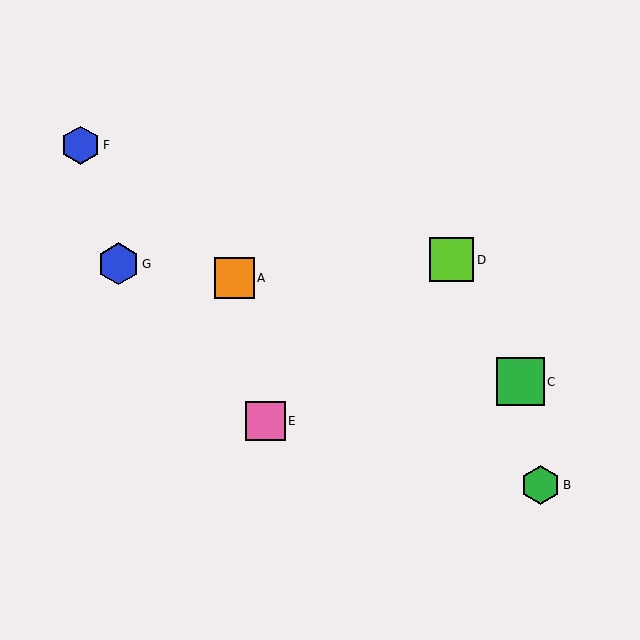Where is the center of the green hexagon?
The center of the green hexagon is at (540, 485).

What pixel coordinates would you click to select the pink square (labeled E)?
Click at (266, 421) to select the pink square E.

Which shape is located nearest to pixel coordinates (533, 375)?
The green square (labeled C) at (521, 382) is nearest to that location.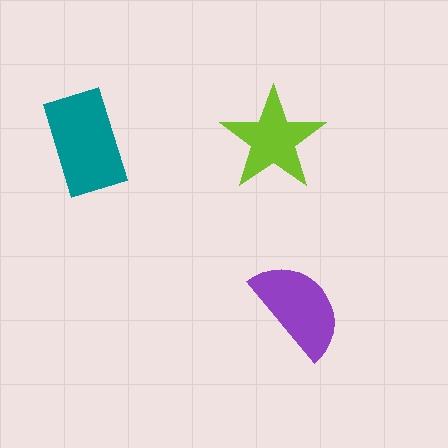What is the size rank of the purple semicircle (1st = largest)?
2nd.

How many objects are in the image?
There are 3 objects in the image.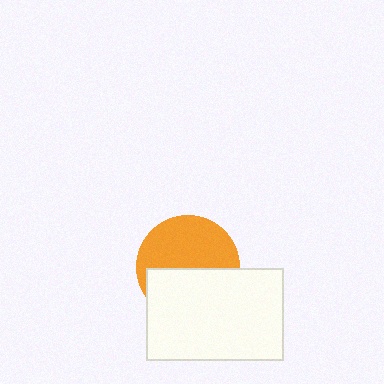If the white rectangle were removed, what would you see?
You would see the complete orange circle.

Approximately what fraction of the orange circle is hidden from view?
Roughly 47% of the orange circle is hidden behind the white rectangle.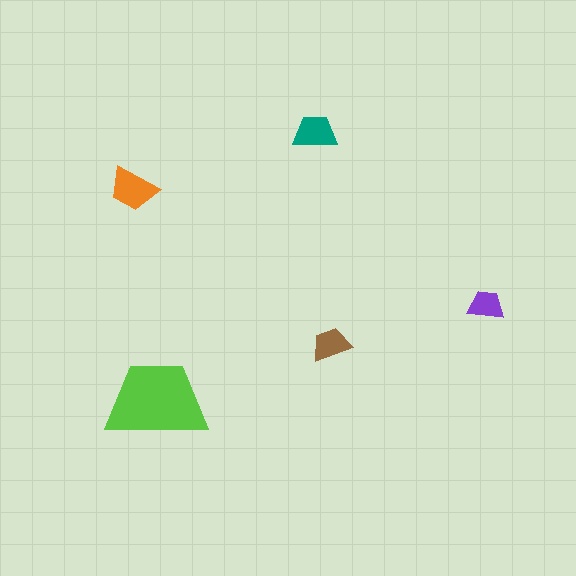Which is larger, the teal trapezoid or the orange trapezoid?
The orange one.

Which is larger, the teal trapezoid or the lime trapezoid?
The lime one.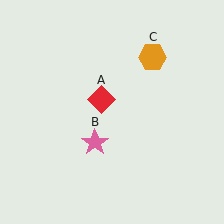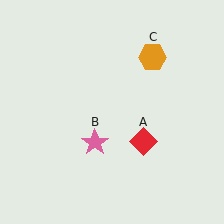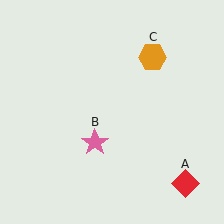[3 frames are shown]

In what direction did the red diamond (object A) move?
The red diamond (object A) moved down and to the right.